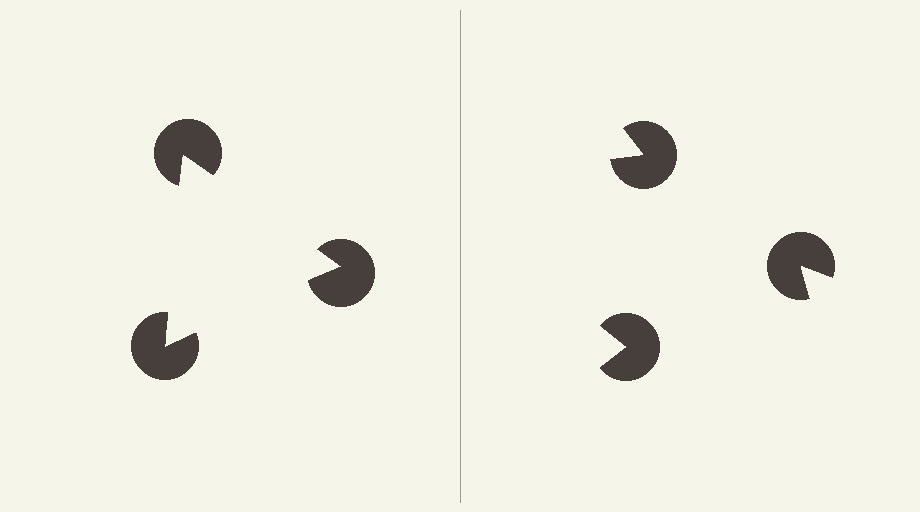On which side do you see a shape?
An illusory triangle appears on the left side. On the right side the wedge cuts are rotated, so no coherent shape forms.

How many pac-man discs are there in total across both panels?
6 — 3 on each side.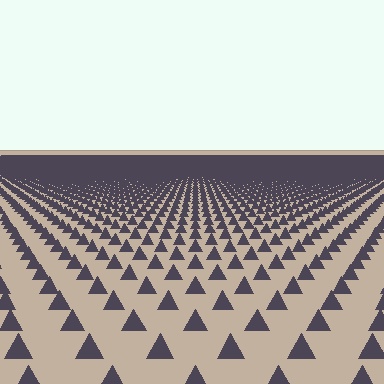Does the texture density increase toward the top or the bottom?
Density increases toward the top.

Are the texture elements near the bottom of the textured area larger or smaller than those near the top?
Larger. Near the bottom, elements are closer to the viewer and appear at a bigger on-screen size.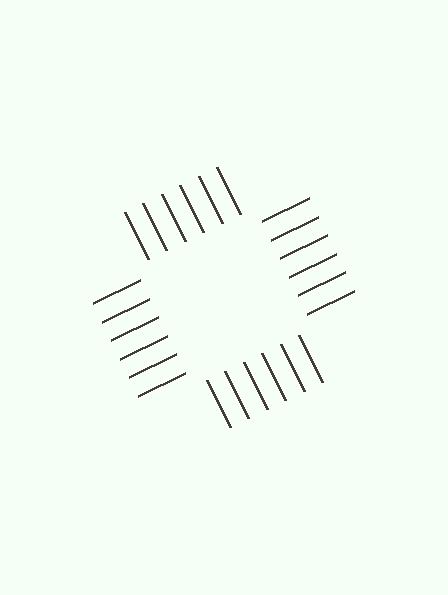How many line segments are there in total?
24 — 6 along each of the 4 edges.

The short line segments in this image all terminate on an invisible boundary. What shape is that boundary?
An illusory square — the line segments terminate on its edges but no continuous stroke is drawn.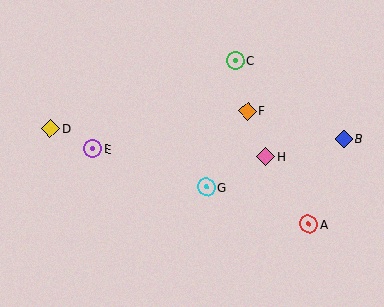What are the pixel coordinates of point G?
Point G is at (206, 187).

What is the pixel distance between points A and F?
The distance between A and F is 129 pixels.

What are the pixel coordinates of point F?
Point F is at (247, 111).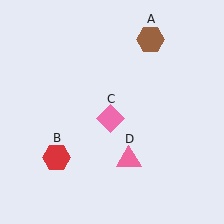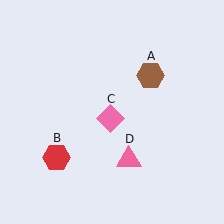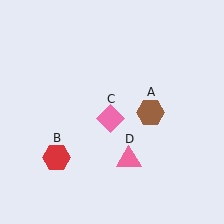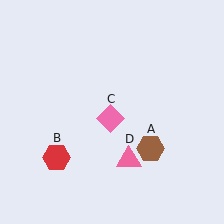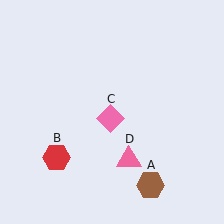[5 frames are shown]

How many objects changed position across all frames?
1 object changed position: brown hexagon (object A).